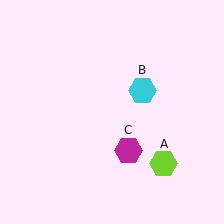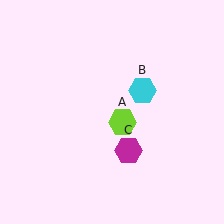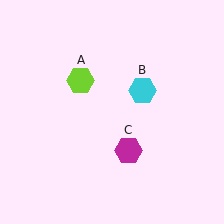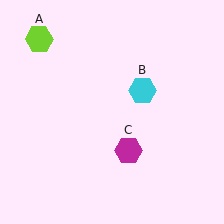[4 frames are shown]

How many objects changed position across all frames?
1 object changed position: lime hexagon (object A).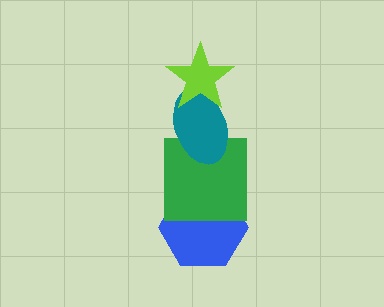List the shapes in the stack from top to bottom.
From top to bottom: the lime star, the teal ellipse, the green square, the blue hexagon.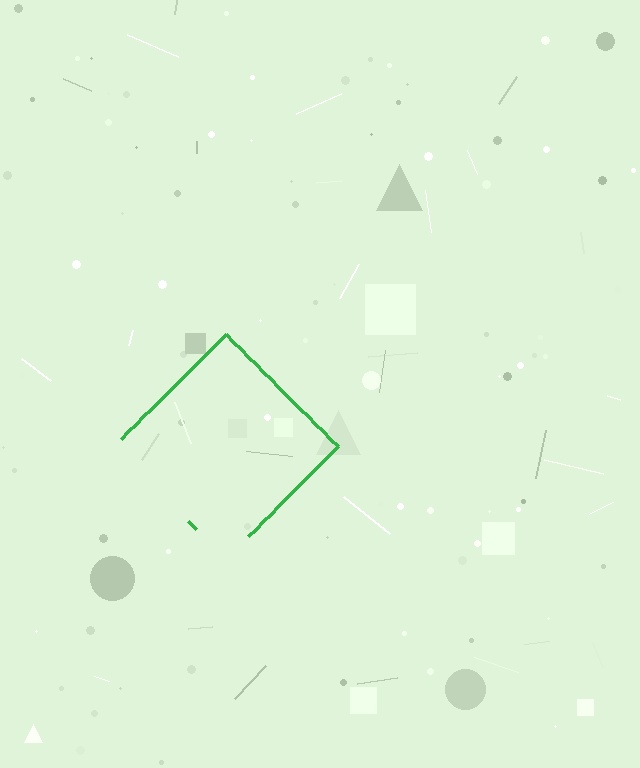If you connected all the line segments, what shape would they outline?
They would outline a diamond.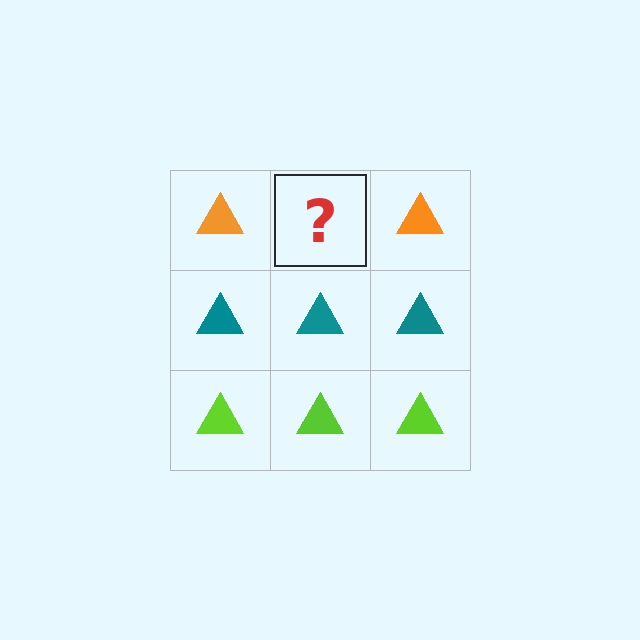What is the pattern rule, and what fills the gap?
The rule is that each row has a consistent color. The gap should be filled with an orange triangle.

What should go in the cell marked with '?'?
The missing cell should contain an orange triangle.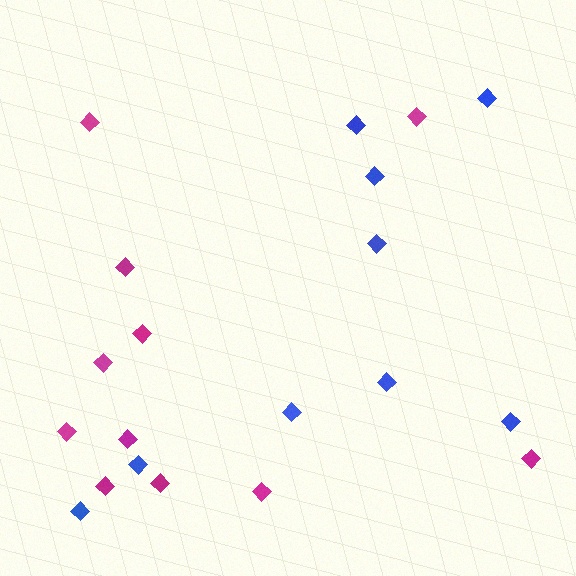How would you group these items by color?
There are 2 groups: one group of blue diamonds (9) and one group of magenta diamonds (11).